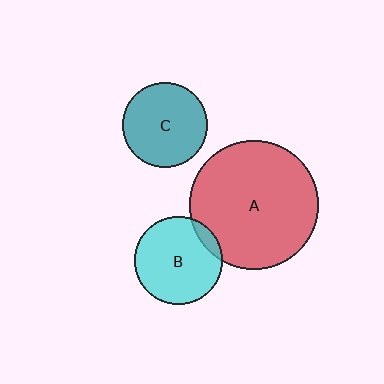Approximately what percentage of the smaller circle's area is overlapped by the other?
Approximately 10%.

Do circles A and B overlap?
Yes.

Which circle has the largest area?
Circle A (red).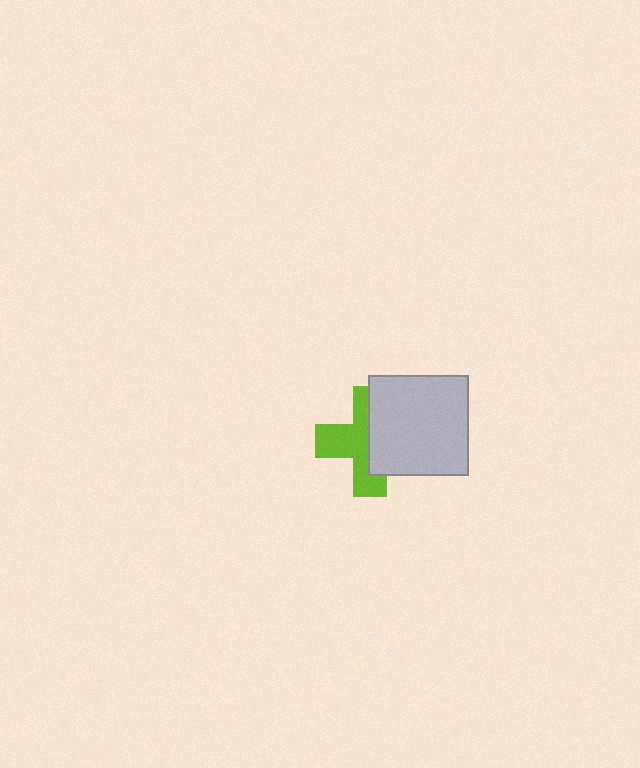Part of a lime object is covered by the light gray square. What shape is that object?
It is a cross.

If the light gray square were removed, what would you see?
You would see the complete lime cross.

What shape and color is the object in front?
The object in front is a light gray square.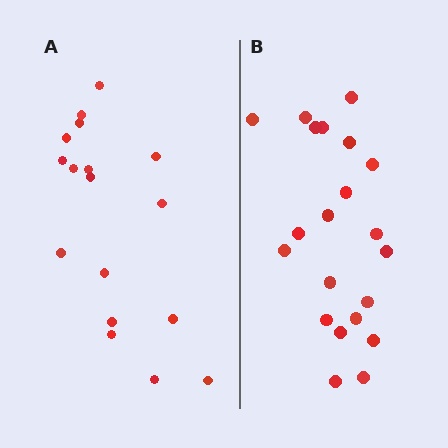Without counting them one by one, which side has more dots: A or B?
Region B (the right region) has more dots.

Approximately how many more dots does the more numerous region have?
Region B has about 4 more dots than region A.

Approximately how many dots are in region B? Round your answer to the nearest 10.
About 20 dots. (The exact count is 21, which rounds to 20.)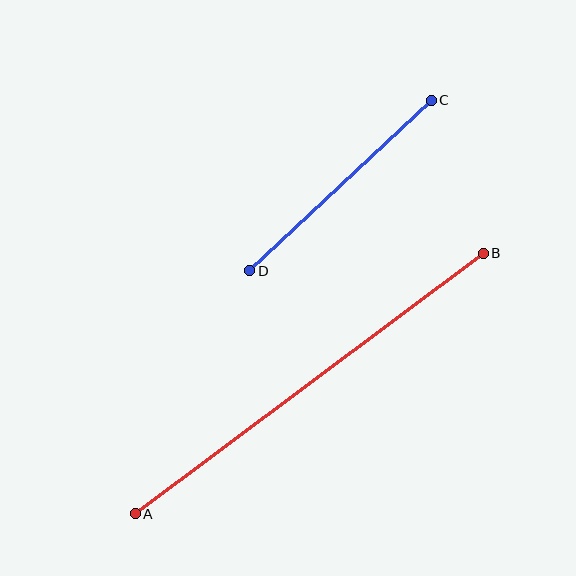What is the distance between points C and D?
The distance is approximately 249 pixels.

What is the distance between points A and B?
The distance is approximately 435 pixels.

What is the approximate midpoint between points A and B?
The midpoint is at approximately (309, 384) pixels.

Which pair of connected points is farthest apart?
Points A and B are farthest apart.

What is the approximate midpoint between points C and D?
The midpoint is at approximately (341, 186) pixels.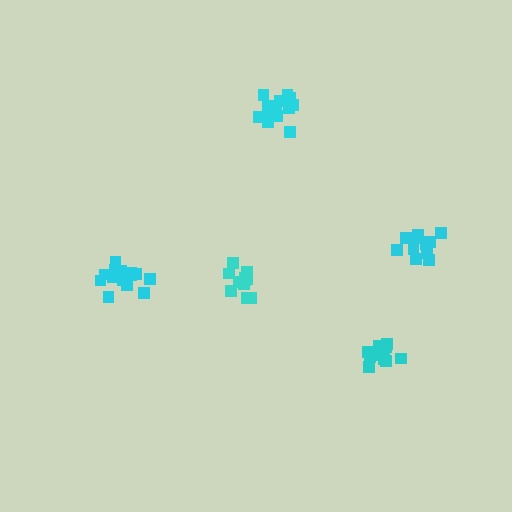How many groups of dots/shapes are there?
There are 5 groups.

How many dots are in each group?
Group 1: 11 dots, Group 2: 14 dots, Group 3: 11 dots, Group 4: 15 dots, Group 5: 11 dots (62 total).